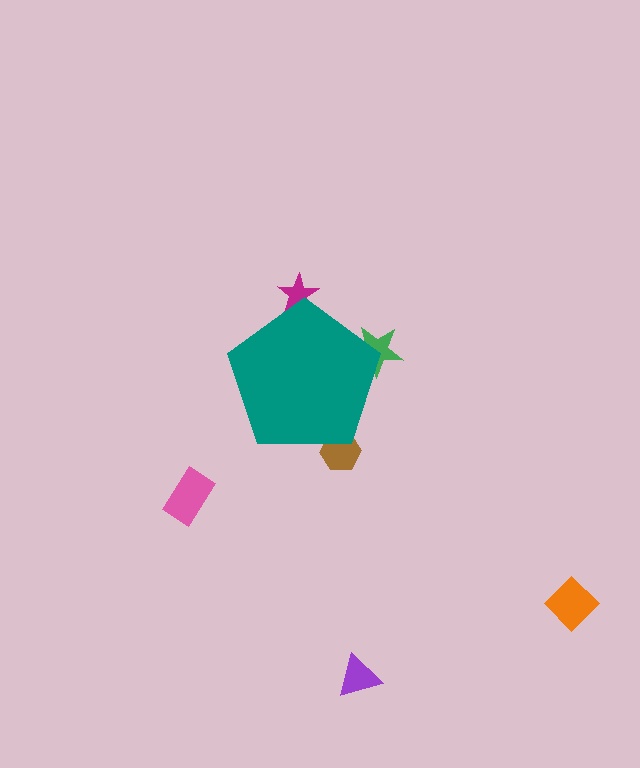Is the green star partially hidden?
Yes, the green star is partially hidden behind the teal pentagon.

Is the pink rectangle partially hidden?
No, the pink rectangle is fully visible.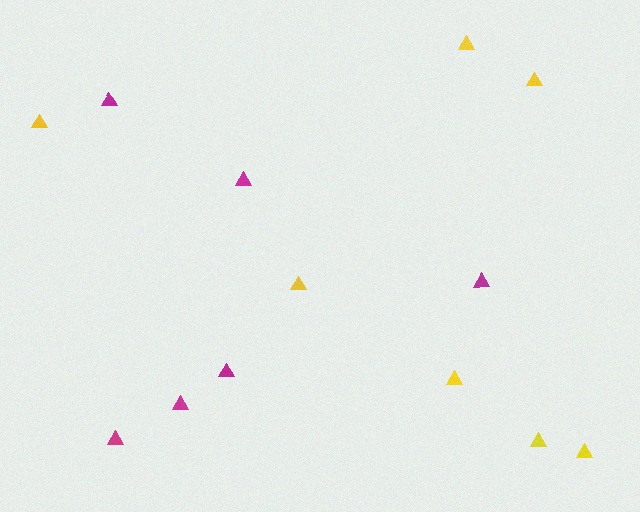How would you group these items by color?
There are 2 groups: one group of magenta triangles (6) and one group of yellow triangles (7).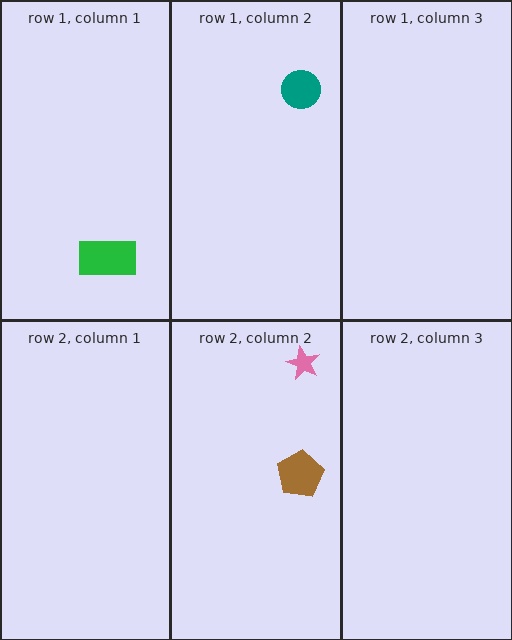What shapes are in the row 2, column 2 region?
The pink star, the brown pentagon.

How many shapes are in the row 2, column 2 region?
2.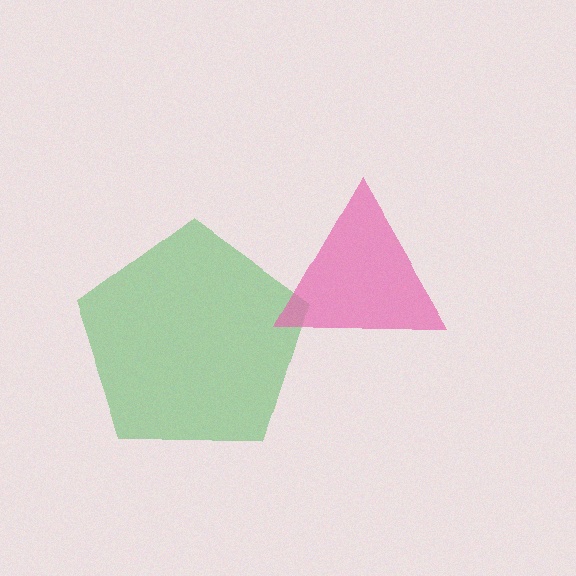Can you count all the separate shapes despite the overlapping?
Yes, there are 2 separate shapes.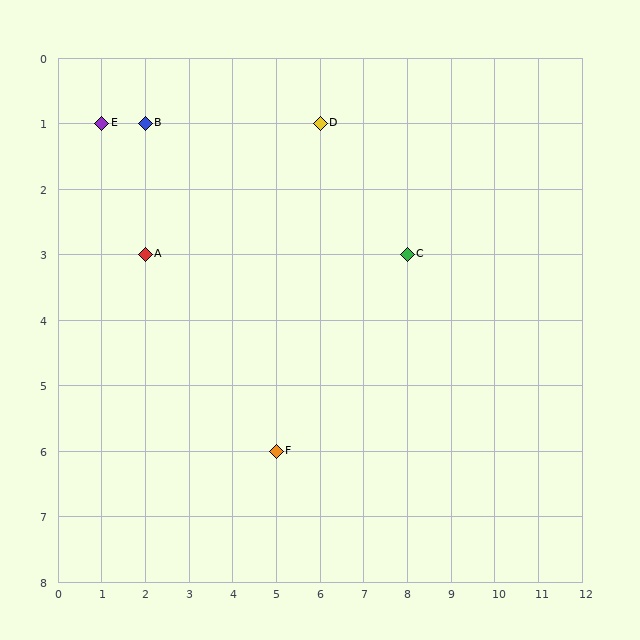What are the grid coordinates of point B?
Point B is at grid coordinates (2, 1).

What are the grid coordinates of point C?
Point C is at grid coordinates (8, 3).